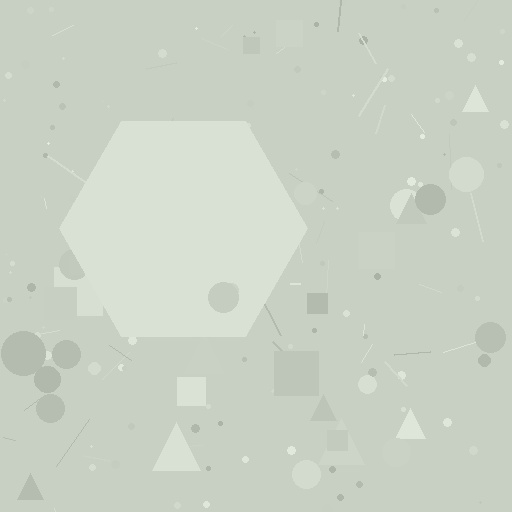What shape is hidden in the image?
A hexagon is hidden in the image.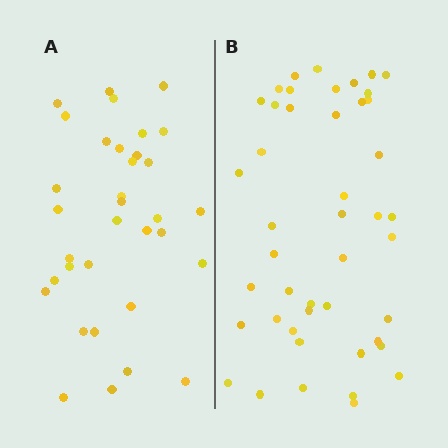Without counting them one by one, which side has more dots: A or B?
Region B (the right region) has more dots.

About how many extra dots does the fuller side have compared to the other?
Region B has roughly 12 or so more dots than region A.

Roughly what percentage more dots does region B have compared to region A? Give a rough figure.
About 30% more.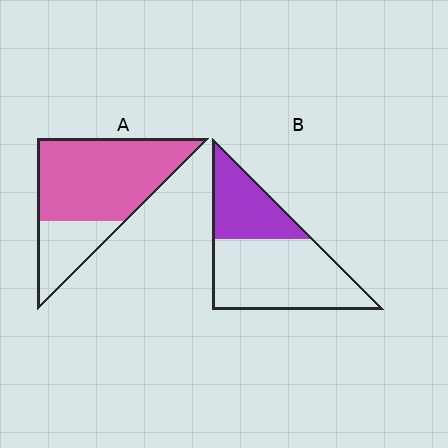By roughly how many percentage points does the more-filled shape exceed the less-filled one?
By roughly 40 percentage points (A over B).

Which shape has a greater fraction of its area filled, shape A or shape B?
Shape A.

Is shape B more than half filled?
No.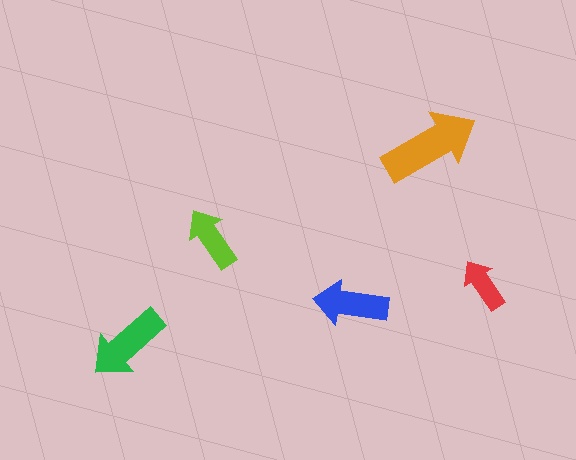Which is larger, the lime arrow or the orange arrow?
The orange one.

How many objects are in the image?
There are 5 objects in the image.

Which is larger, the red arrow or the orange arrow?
The orange one.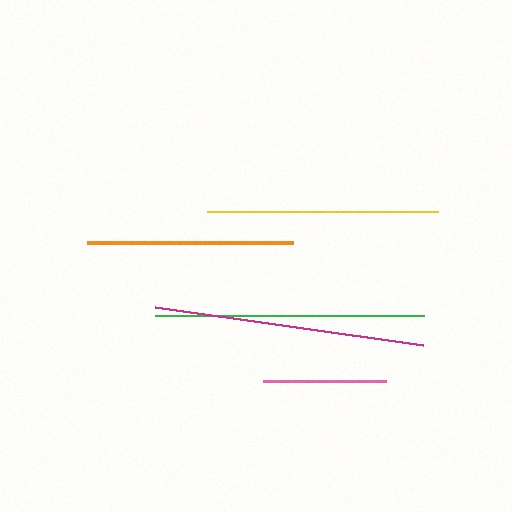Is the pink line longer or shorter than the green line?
The green line is longer than the pink line.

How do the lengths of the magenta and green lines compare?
The magenta and green lines are approximately the same length.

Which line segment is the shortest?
The pink line is the shortest at approximately 123 pixels.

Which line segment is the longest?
The magenta line is the longest at approximately 271 pixels.